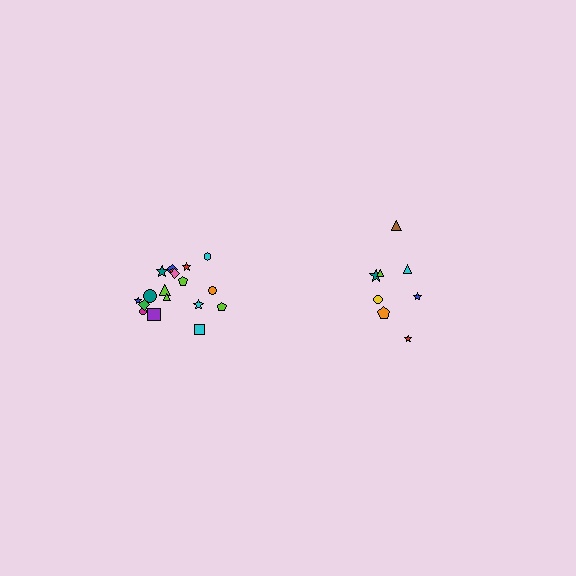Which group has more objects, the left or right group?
The left group.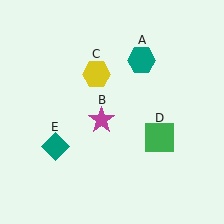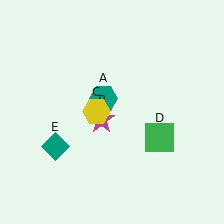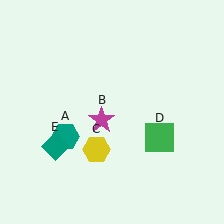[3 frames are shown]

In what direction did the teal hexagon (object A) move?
The teal hexagon (object A) moved down and to the left.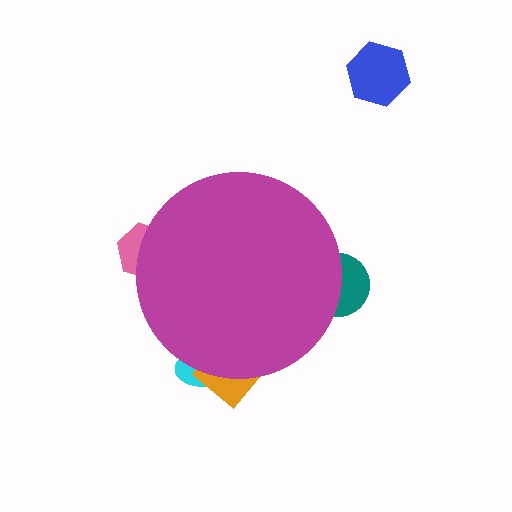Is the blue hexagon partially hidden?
No, the blue hexagon is fully visible.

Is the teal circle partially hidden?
Yes, the teal circle is partially hidden behind the magenta circle.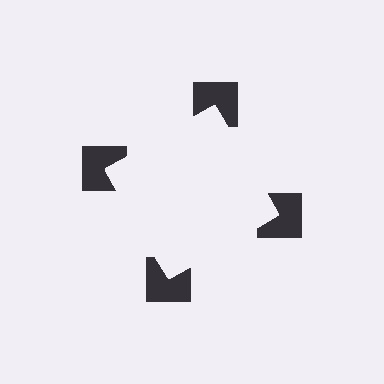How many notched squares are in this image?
There are 4 — one at each vertex of the illusory square.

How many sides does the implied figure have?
4 sides.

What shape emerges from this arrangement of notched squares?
An illusory square — its edges are inferred from the aligned wedge cuts in the notched squares, not physically drawn.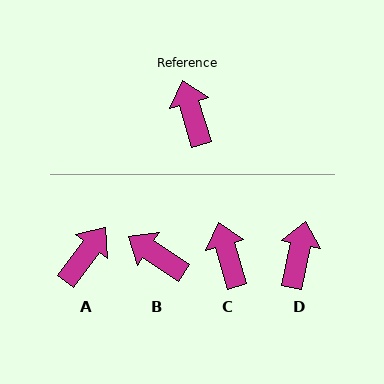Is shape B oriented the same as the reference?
No, it is off by about 40 degrees.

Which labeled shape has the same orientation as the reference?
C.